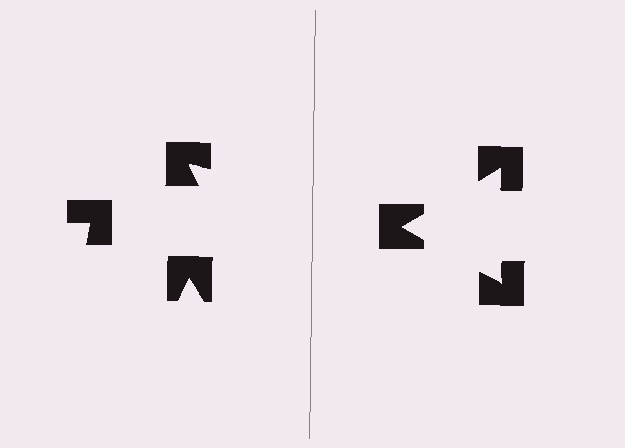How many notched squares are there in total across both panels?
6 — 3 on each side.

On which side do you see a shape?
An illusory triangle appears on the right side. On the left side the wedge cuts are rotated, so no coherent shape forms.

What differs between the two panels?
The notched squares are positioned identically on both sides; only the wedge orientations differ. On the right they align to a triangle; on the left they are misaligned.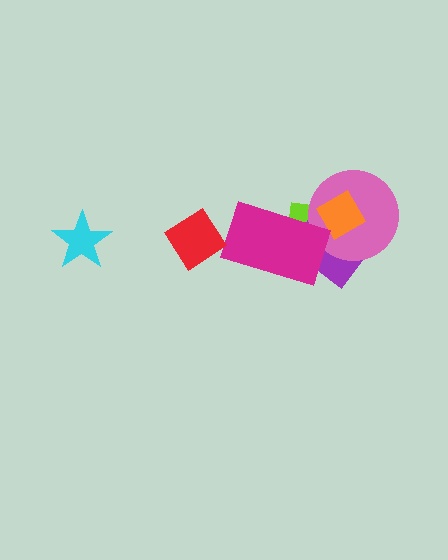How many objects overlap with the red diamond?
0 objects overlap with the red diamond.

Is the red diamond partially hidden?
No, no other shape covers it.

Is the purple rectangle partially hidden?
Yes, it is partially covered by another shape.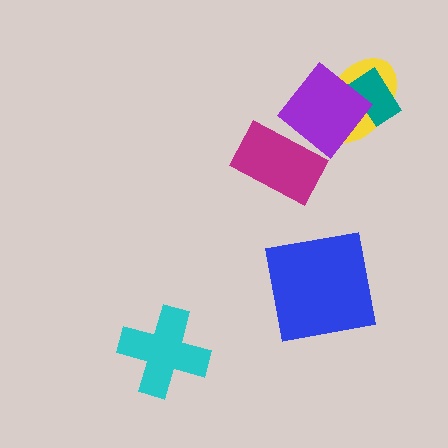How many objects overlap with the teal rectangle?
2 objects overlap with the teal rectangle.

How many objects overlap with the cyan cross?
0 objects overlap with the cyan cross.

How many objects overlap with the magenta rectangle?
1 object overlaps with the magenta rectangle.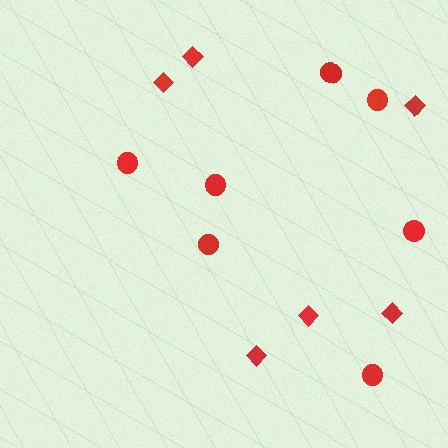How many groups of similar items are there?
There are 2 groups: one group of diamonds (6) and one group of circles (7).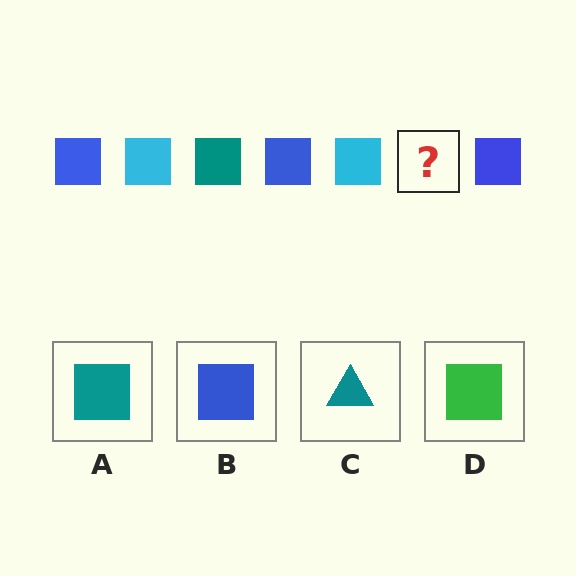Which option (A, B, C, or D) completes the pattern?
A.